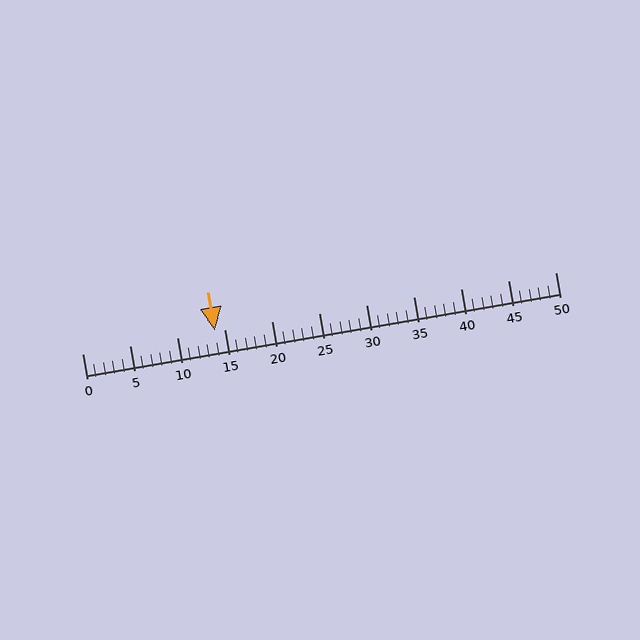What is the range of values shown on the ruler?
The ruler shows values from 0 to 50.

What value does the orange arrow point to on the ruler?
The orange arrow points to approximately 14.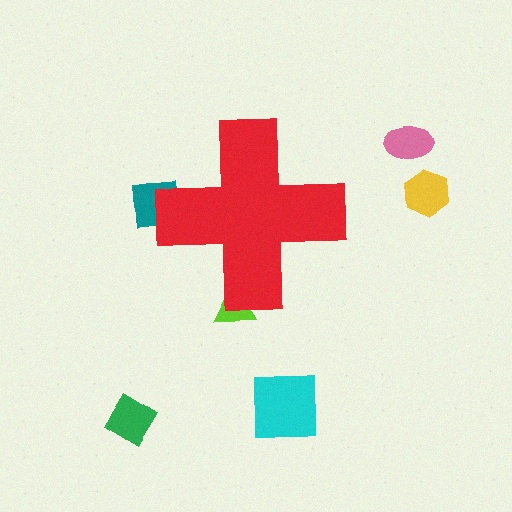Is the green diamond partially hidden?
No, the green diamond is fully visible.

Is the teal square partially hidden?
Yes, the teal square is partially hidden behind the red cross.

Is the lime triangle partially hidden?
Yes, the lime triangle is partially hidden behind the red cross.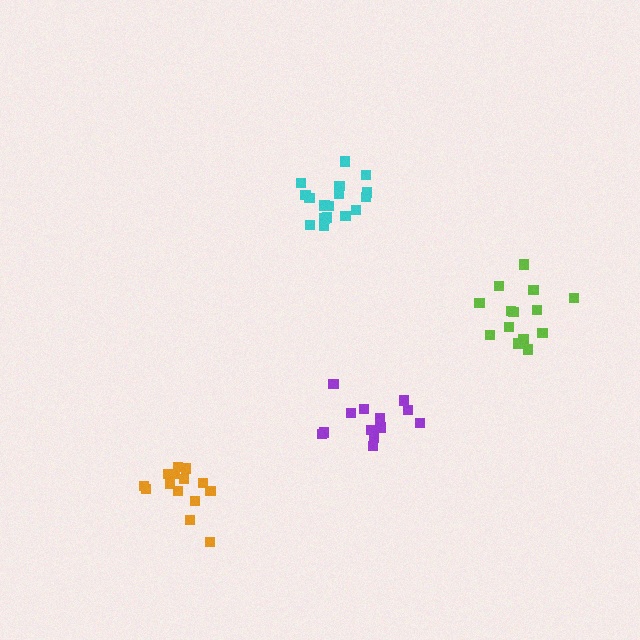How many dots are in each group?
Group 1: 14 dots, Group 2: 15 dots, Group 3: 13 dots, Group 4: 18 dots (60 total).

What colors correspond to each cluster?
The clusters are colored: lime, orange, purple, cyan.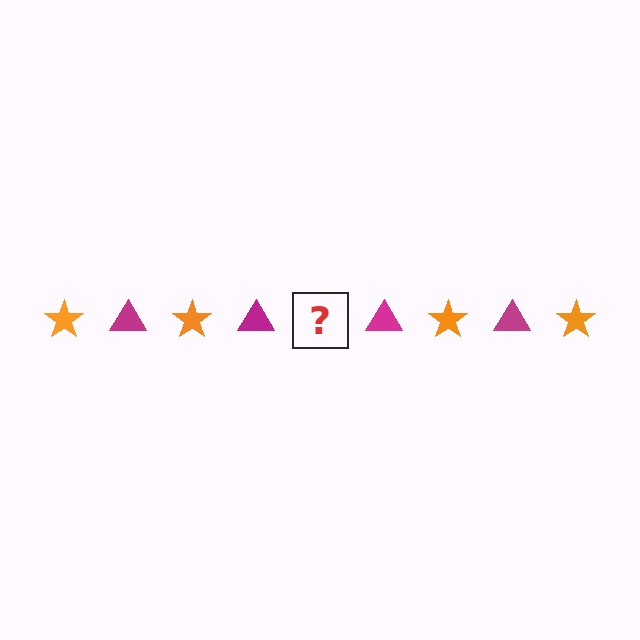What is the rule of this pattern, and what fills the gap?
The rule is that the pattern alternates between orange star and magenta triangle. The gap should be filled with an orange star.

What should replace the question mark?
The question mark should be replaced with an orange star.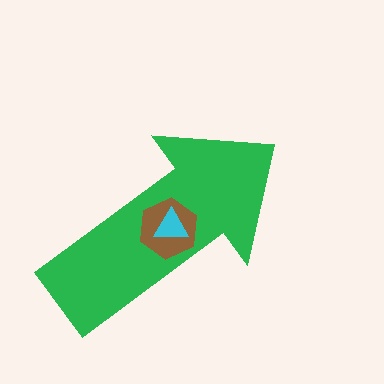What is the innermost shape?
The cyan triangle.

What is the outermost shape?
The green arrow.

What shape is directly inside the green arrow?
The brown hexagon.